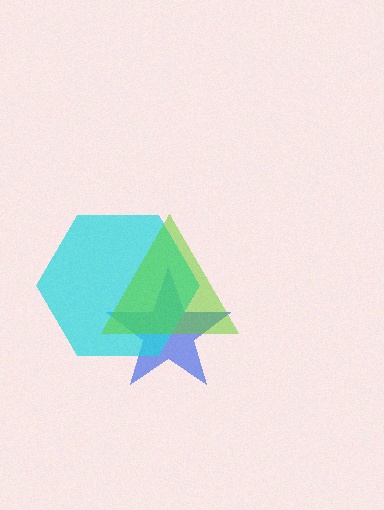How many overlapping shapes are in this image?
There are 3 overlapping shapes in the image.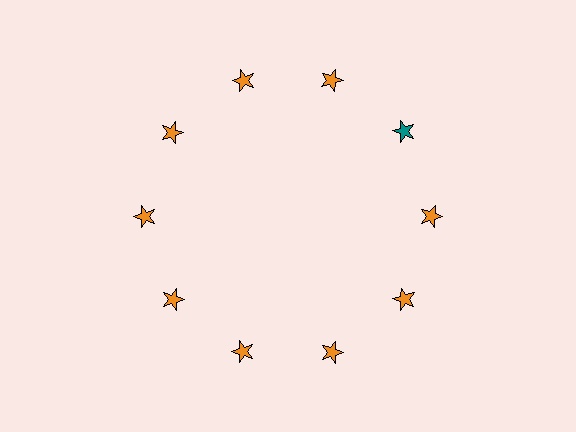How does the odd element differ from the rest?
It has a different color: teal instead of orange.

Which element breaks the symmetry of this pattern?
The teal star at roughly the 2 o'clock position breaks the symmetry. All other shapes are orange stars.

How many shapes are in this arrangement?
There are 10 shapes arranged in a ring pattern.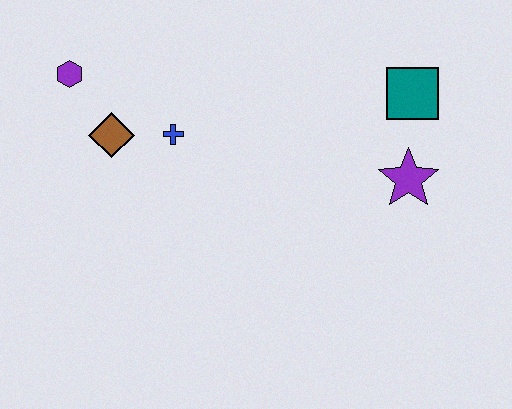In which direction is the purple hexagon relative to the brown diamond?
The purple hexagon is above the brown diamond.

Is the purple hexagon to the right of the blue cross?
No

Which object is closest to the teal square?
The purple star is closest to the teal square.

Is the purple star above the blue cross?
No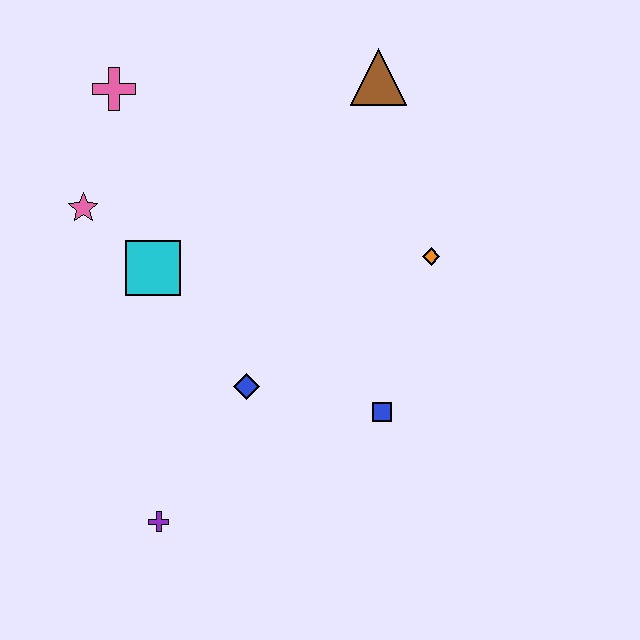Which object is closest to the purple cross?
The blue diamond is closest to the purple cross.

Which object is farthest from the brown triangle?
The purple cross is farthest from the brown triangle.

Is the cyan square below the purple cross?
No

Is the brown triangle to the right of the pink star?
Yes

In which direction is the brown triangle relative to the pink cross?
The brown triangle is to the right of the pink cross.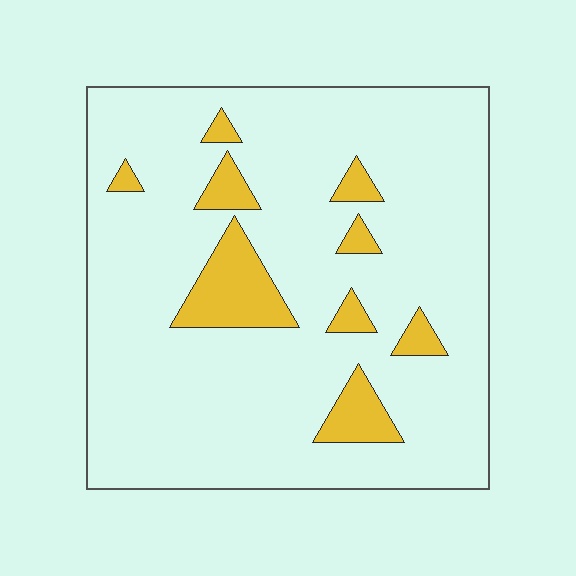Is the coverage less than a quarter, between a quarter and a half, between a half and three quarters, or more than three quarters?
Less than a quarter.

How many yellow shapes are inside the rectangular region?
9.